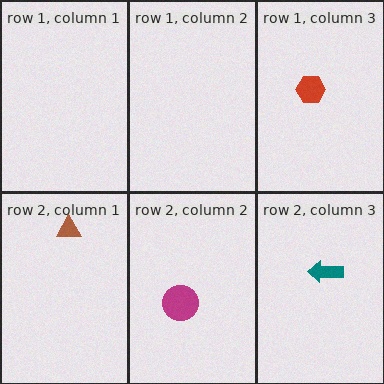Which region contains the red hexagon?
The row 1, column 3 region.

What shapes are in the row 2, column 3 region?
The teal arrow.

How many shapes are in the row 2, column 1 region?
1.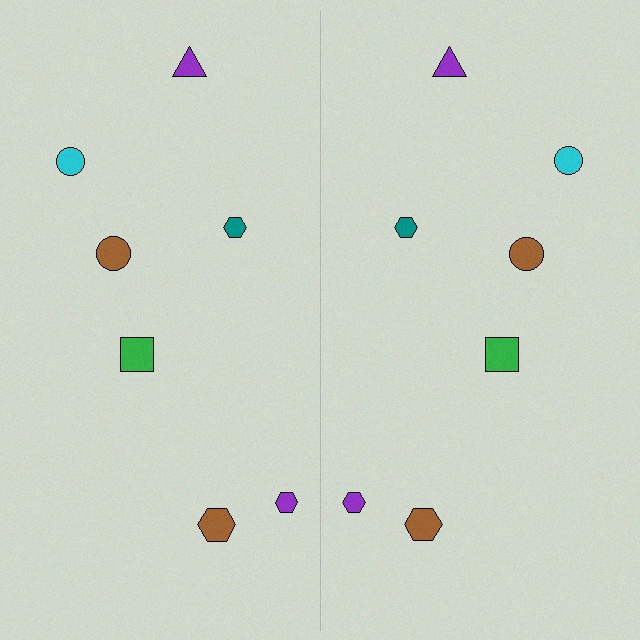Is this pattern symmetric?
Yes, this pattern has bilateral (reflection) symmetry.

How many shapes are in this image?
There are 14 shapes in this image.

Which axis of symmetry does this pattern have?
The pattern has a vertical axis of symmetry running through the center of the image.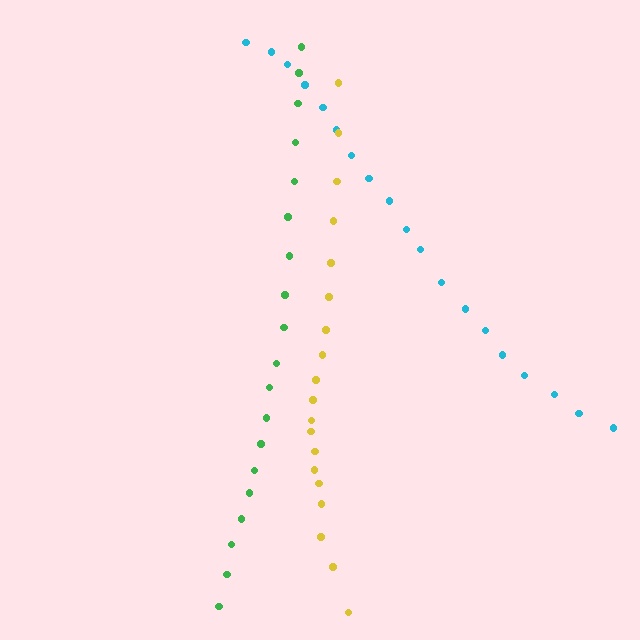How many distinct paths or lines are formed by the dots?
There are 3 distinct paths.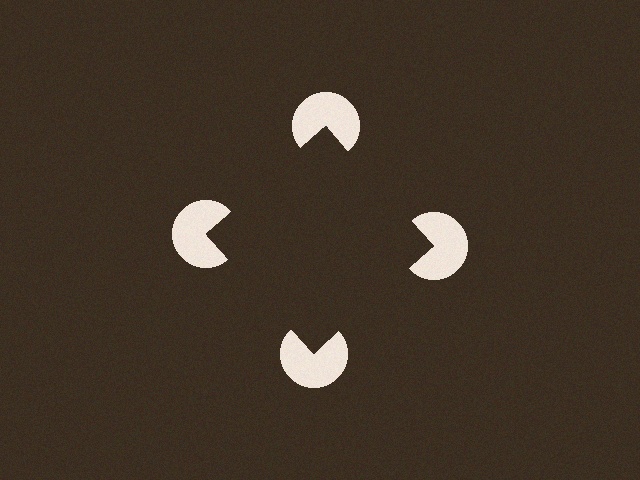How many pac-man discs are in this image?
There are 4 — one at each vertex of the illusory square.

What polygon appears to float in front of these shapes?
An illusory square — its edges are inferred from the aligned wedge cuts in the pac-man discs, not physically drawn.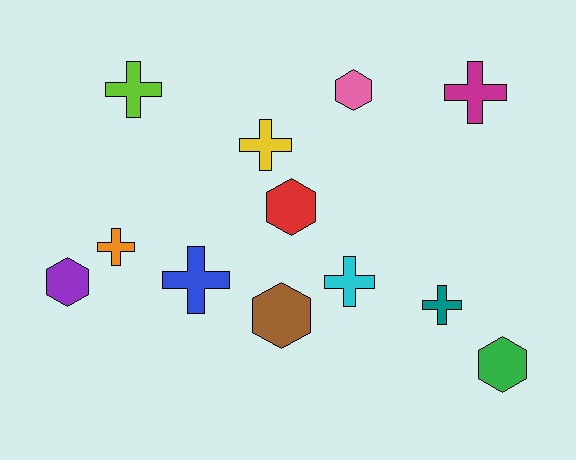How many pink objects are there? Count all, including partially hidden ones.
There is 1 pink object.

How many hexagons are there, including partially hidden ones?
There are 5 hexagons.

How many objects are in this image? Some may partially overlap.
There are 12 objects.